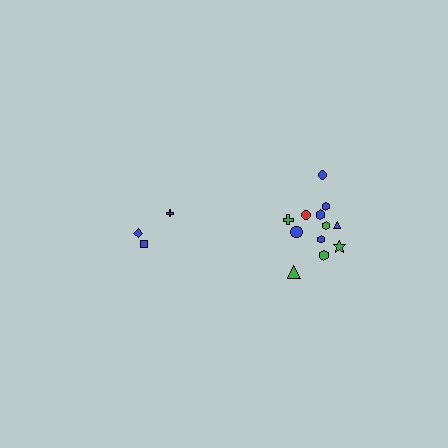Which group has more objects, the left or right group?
The right group.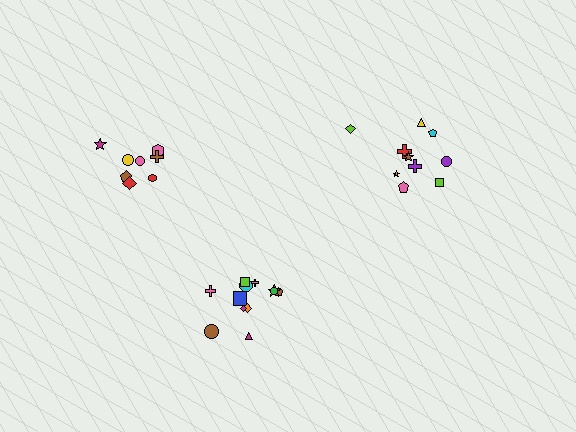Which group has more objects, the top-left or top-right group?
The top-right group.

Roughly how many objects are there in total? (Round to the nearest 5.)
Roughly 30 objects in total.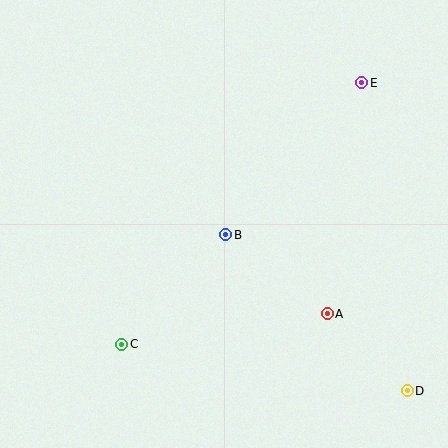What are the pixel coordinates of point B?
Point B is at (226, 235).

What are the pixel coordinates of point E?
Point E is at (362, 83).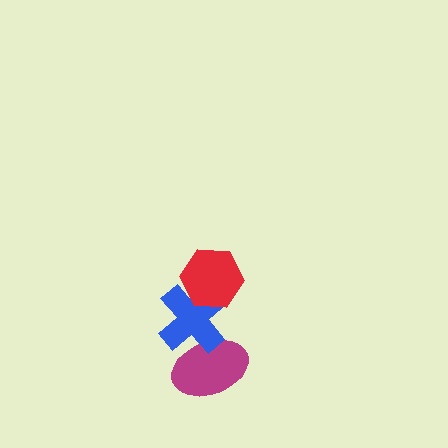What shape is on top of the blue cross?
The red hexagon is on top of the blue cross.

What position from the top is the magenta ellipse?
The magenta ellipse is 3rd from the top.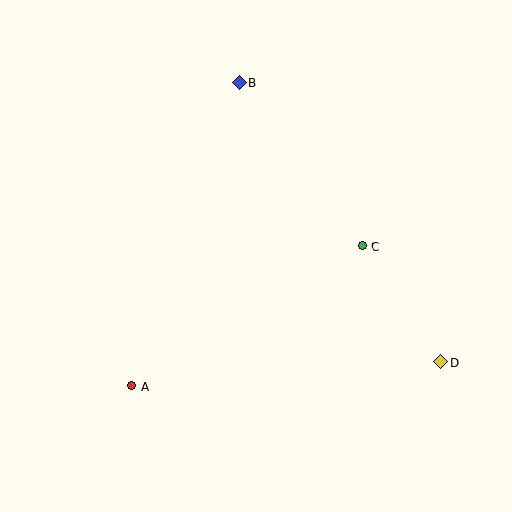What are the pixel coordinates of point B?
Point B is at (239, 82).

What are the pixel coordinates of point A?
Point A is at (132, 386).